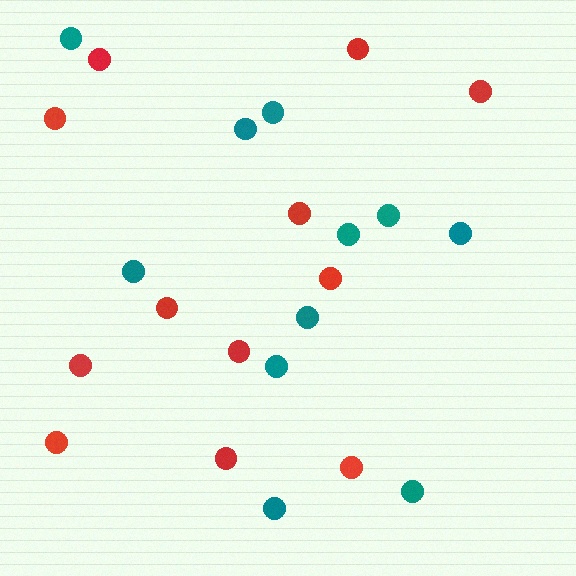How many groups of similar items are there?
There are 2 groups: one group of teal circles (11) and one group of red circles (12).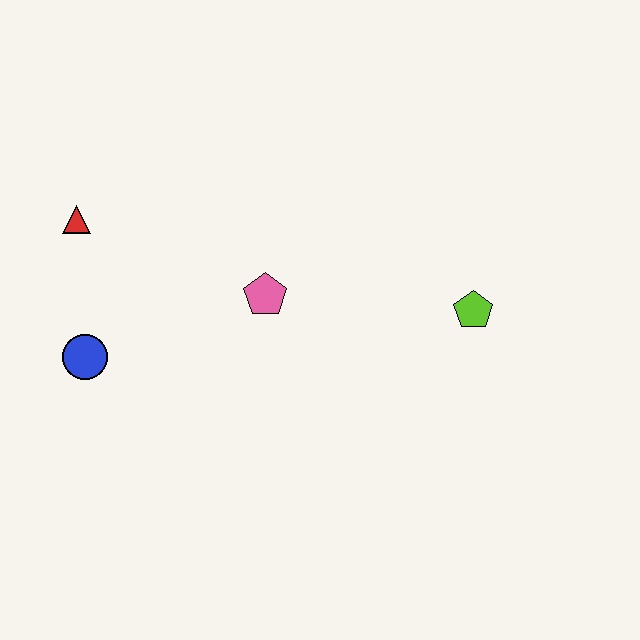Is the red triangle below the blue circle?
No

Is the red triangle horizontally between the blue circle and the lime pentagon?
No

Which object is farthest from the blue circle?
The lime pentagon is farthest from the blue circle.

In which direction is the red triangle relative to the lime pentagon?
The red triangle is to the left of the lime pentagon.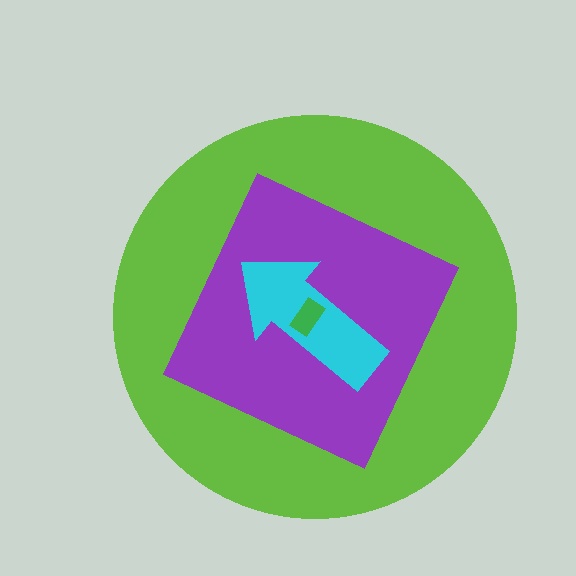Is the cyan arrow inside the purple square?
Yes.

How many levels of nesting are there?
4.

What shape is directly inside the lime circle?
The purple square.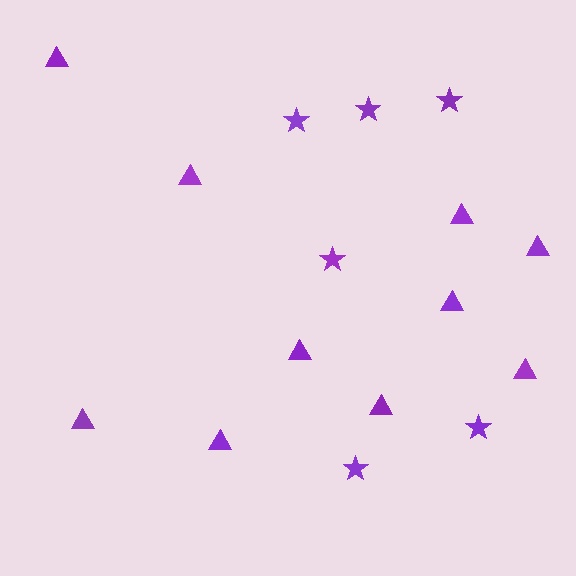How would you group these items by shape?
There are 2 groups: one group of triangles (10) and one group of stars (6).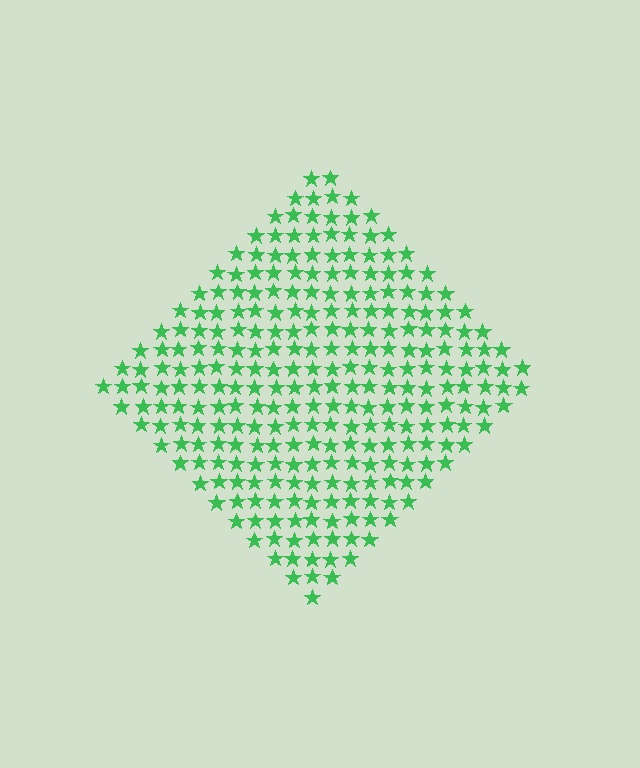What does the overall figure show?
The overall figure shows a diamond.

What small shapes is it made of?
It is made of small stars.